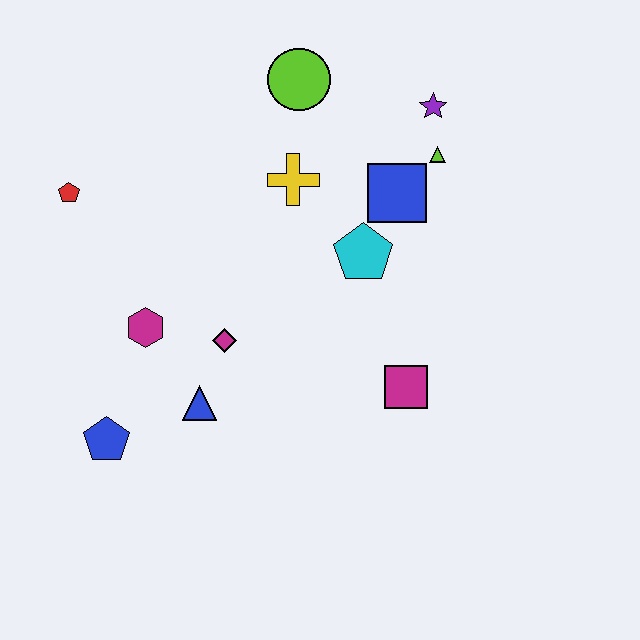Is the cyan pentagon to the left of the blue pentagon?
No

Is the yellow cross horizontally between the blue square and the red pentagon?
Yes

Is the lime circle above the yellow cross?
Yes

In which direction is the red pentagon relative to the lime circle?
The red pentagon is to the left of the lime circle.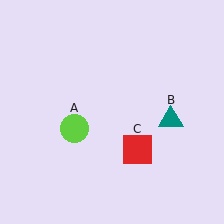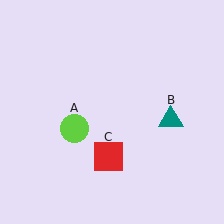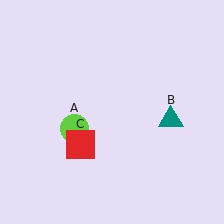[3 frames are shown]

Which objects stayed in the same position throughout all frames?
Lime circle (object A) and teal triangle (object B) remained stationary.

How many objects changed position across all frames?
1 object changed position: red square (object C).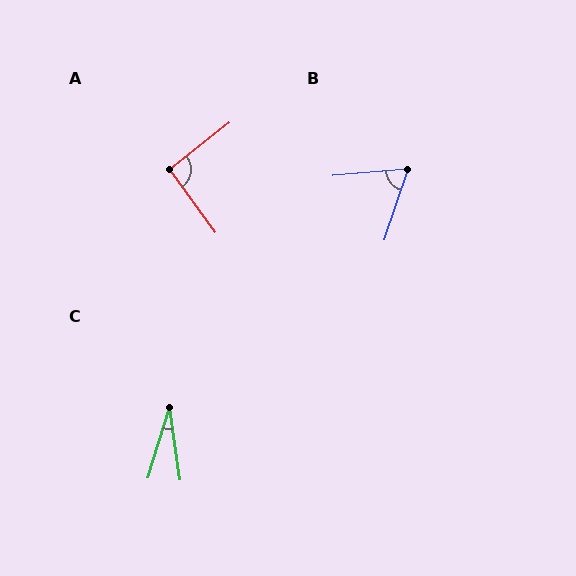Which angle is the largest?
A, at approximately 91 degrees.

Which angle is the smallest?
C, at approximately 25 degrees.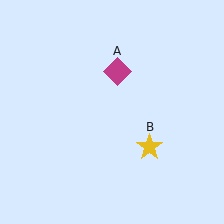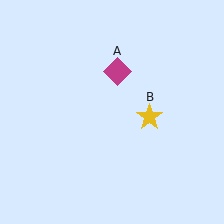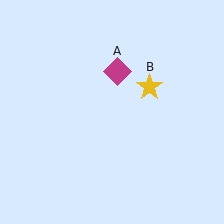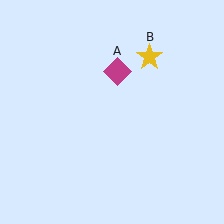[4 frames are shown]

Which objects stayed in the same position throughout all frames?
Magenta diamond (object A) remained stationary.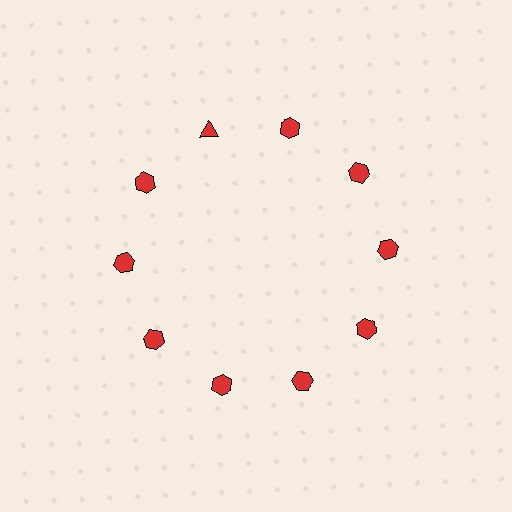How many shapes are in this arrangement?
There are 10 shapes arranged in a ring pattern.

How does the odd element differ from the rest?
It has a different shape: triangle instead of hexagon.